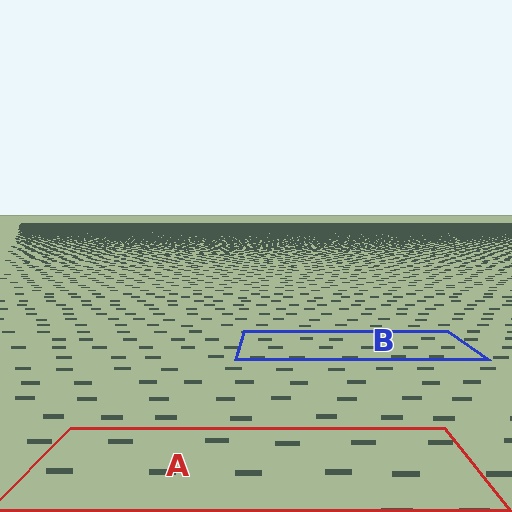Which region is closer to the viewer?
Region A is closer. The texture elements there are larger and more spread out.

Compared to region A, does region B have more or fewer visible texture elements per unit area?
Region B has more texture elements per unit area — they are packed more densely because it is farther away.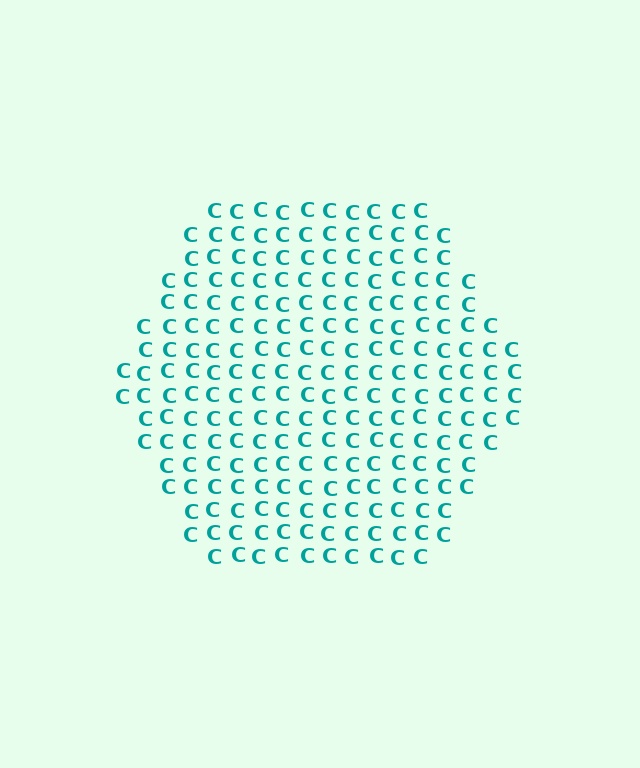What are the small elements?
The small elements are letter C's.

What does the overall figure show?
The overall figure shows a hexagon.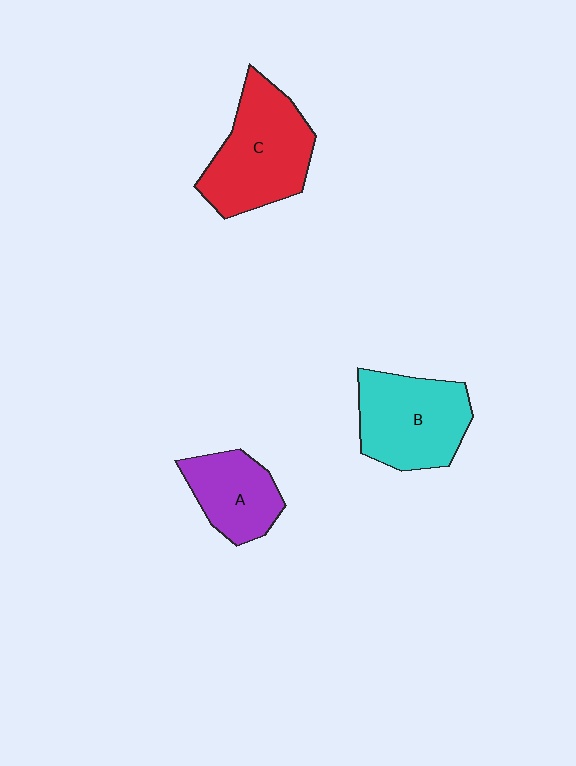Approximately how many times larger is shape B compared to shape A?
Approximately 1.4 times.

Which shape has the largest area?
Shape C (red).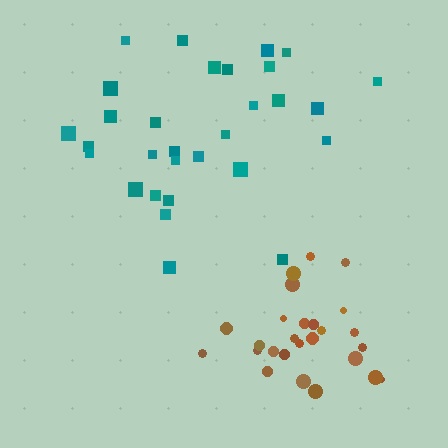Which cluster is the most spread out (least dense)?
Teal.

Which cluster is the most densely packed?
Brown.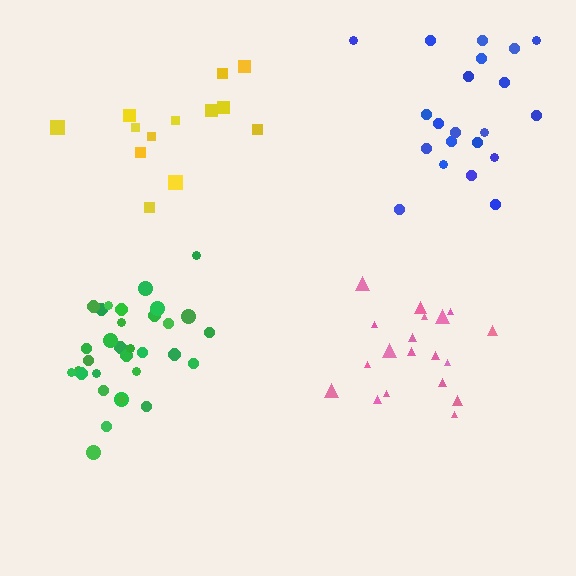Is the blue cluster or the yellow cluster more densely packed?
Blue.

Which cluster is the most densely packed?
Green.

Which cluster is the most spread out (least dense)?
Yellow.